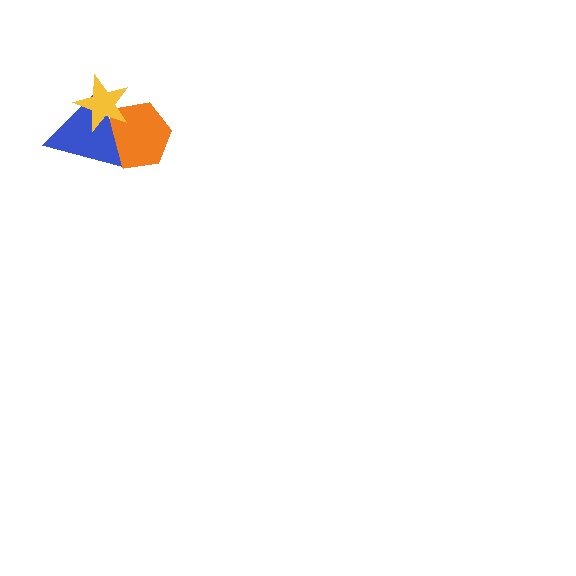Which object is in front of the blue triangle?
The yellow star is in front of the blue triangle.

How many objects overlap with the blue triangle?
2 objects overlap with the blue triangle.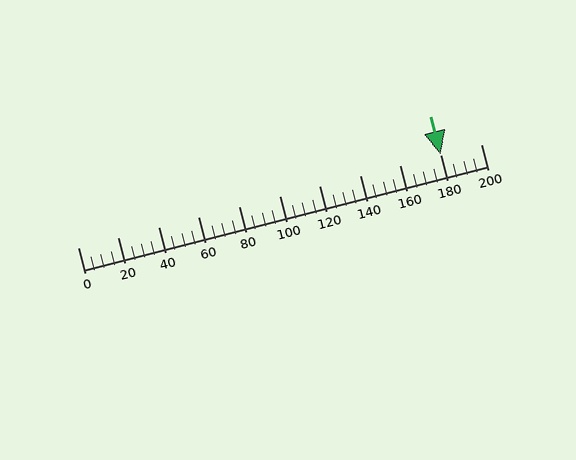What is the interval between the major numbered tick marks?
The major tick marks are spaced 20 units apart.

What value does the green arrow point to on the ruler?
The green arrow points to approximately 180.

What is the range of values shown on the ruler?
The ruler shows values from 0 to 200.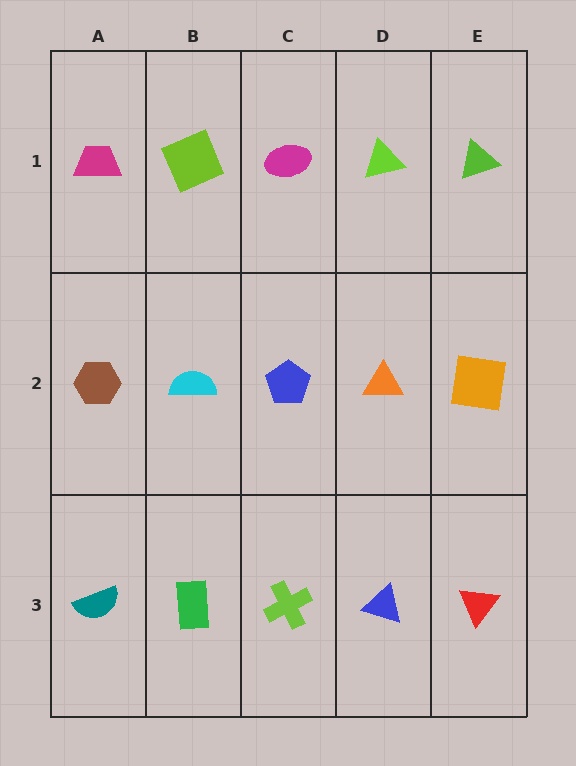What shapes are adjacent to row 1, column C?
A blue pentagon (row 2, column C), a lime square (row 1, column B), a lime triangle (row 1, column D).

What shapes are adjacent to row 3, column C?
A blue pentagon (row 2, column C), a green rectangle (row 3, column B), a blue triangle (row 3, column D).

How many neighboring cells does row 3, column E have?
2.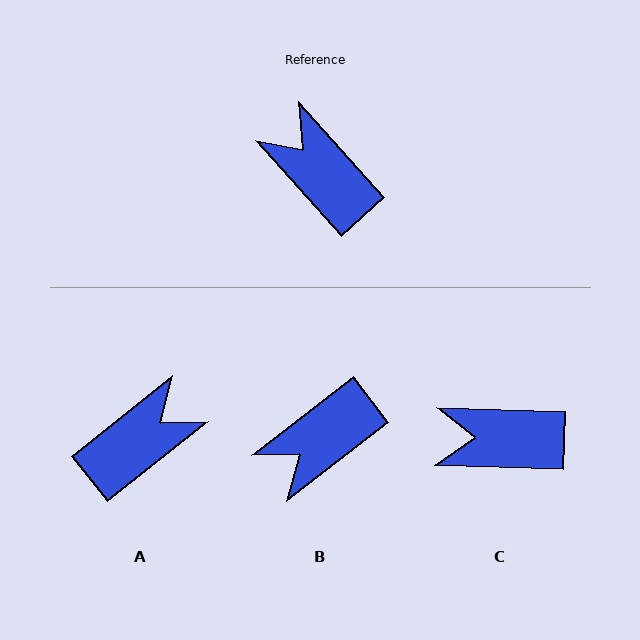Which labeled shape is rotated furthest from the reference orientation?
A, about 94 degrees away.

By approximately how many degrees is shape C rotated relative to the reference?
Approximately 46 degrees counter-clockwise.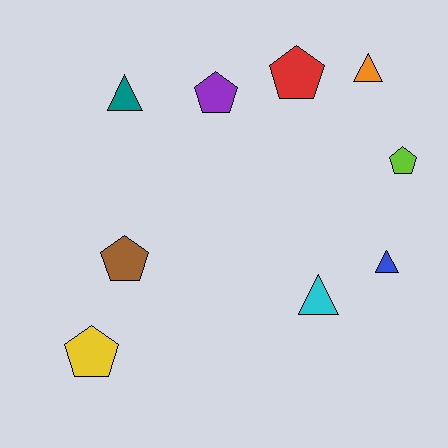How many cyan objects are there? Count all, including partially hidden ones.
There is 1 cyan object.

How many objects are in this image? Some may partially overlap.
There are 9 objects.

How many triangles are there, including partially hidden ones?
There are 4 triangles.